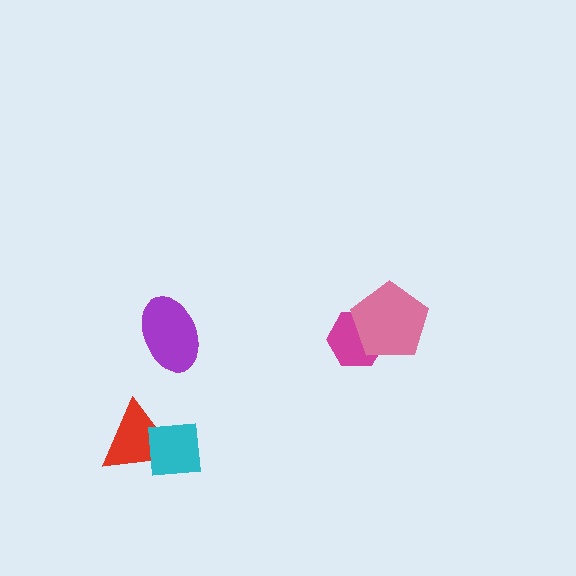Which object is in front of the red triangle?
The cyan square is in front of the red triangle.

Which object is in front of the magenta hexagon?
The pink pentagon is in front of the magenta hexagon.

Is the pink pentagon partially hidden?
No, no other shape covers it.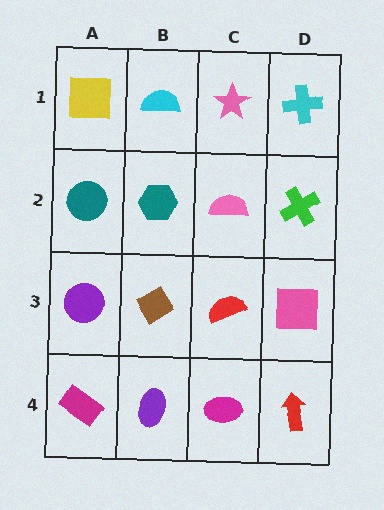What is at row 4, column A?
A magenta rectangle.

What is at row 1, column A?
A yellow square.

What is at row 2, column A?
A teal circle.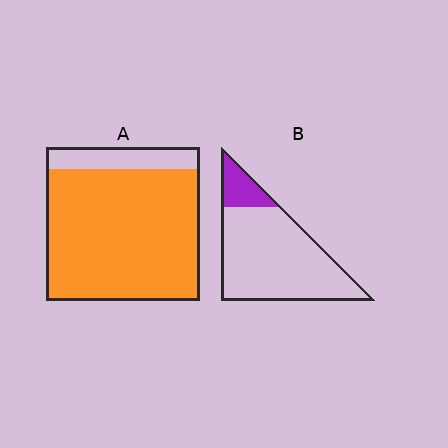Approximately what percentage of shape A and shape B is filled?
A is approximately 85% and B is approximately 15%.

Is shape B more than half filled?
No.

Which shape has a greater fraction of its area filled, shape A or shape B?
Shape A.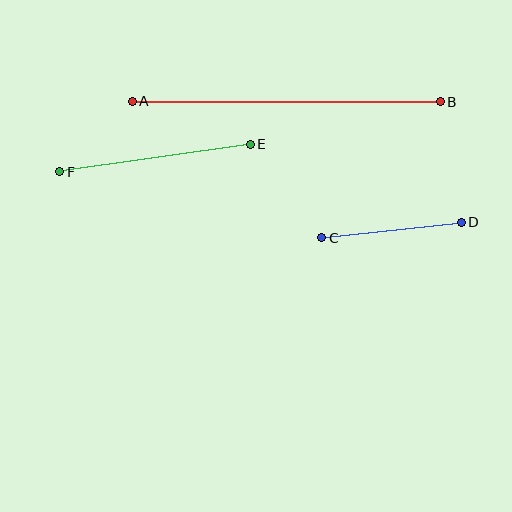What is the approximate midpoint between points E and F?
The midpoint is at approximately (155, 158) pixels.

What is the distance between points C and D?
The distance is approximately 140 pixels.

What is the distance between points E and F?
The distance is approximately 193 pixels.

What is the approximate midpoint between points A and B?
The midpoint is at approximately (286, 102) pixels.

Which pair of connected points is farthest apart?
Points A and B are farthest apart.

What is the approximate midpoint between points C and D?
The midpoint is at approximately (391, 230) pixels.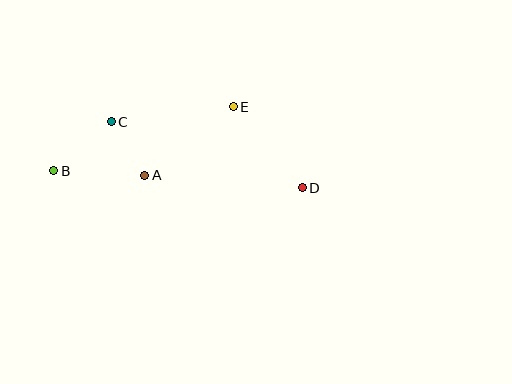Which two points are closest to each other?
Points A and C are closest to each other.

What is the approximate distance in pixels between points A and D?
The distance between A and D is approximately 158 pixels.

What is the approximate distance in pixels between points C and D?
The distance between C and D is approximately 202 pixels.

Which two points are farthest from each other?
Points B and D are farthest from each other.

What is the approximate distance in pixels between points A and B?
The distance between A and B is approximately 91 pixels.